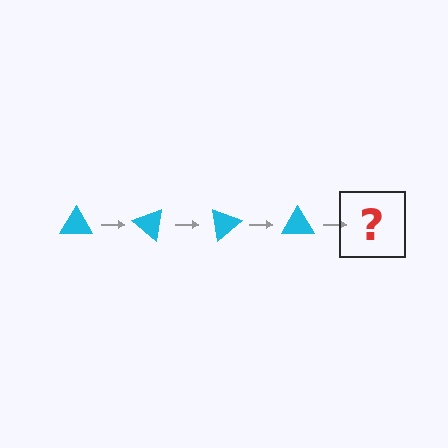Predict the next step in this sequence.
The next step is a cyan triangle rotated 160 degrees.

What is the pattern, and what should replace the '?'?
The pattern is that the triangle rotates 40 degrees each step. The '?' should be a cyan triangle rotated 160 degrees.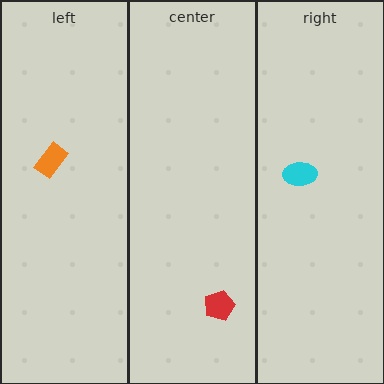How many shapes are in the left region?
1.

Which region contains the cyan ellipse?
The right region.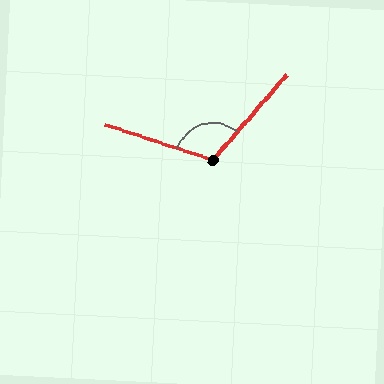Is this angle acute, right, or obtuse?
It is obtuse.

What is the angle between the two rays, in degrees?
Approximately 113 degrees.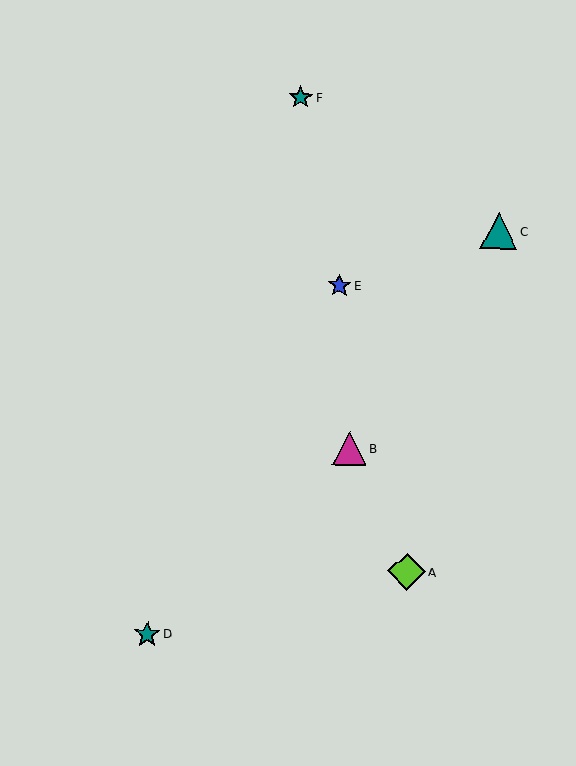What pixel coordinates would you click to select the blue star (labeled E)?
Click at (339, 285) to select the blue star E.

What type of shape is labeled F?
Shape F is a teal star.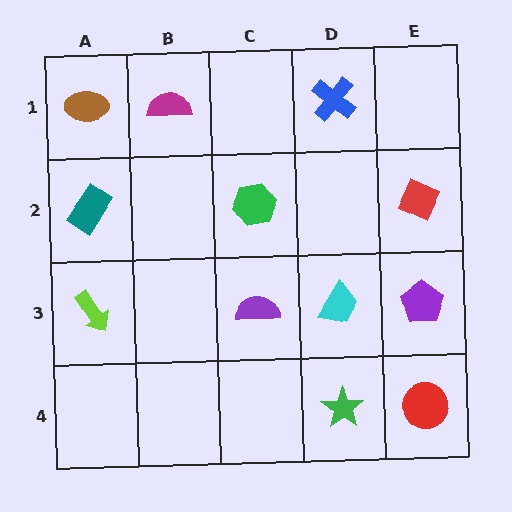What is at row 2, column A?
A teal rectangle.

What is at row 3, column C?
A purple semicircle.